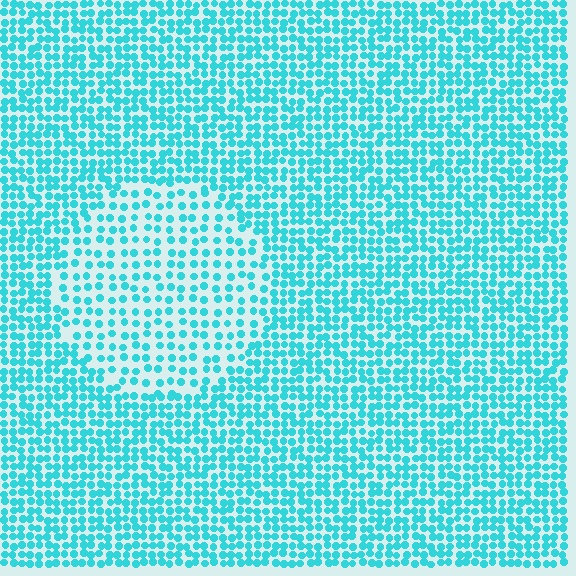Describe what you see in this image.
The image contains small cyan elements arranged at two different densities. A circle-shaped region is visible where the elements are less densely packed than the surrounding area.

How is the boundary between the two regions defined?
The boundary is defined by a change in element density (approximately 1.8x ratio). All elements are the same color, size, and shape.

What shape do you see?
I see a circle.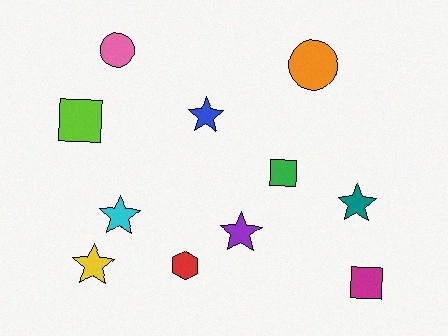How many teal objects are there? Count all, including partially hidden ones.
There is 1 teal object.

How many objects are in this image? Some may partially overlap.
There are 11 objects.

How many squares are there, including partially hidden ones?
There are 3 squares.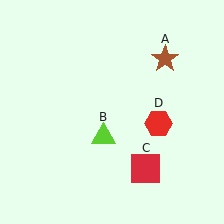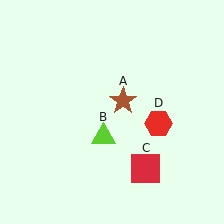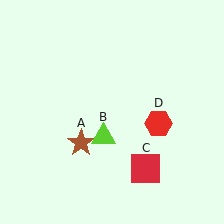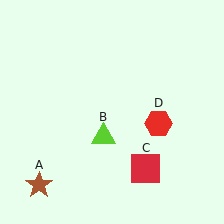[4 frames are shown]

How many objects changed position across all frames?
1 object changed position: brown star (object A).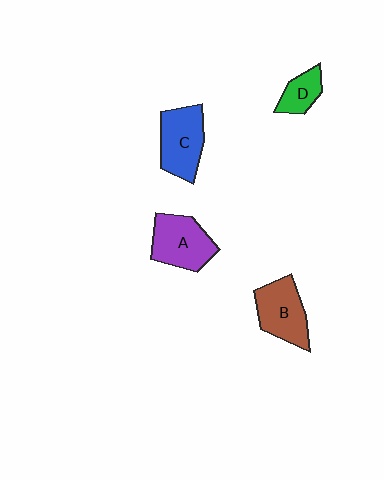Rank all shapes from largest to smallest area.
From largest to smallest: A (purple), C (blue), B (brown), D (green).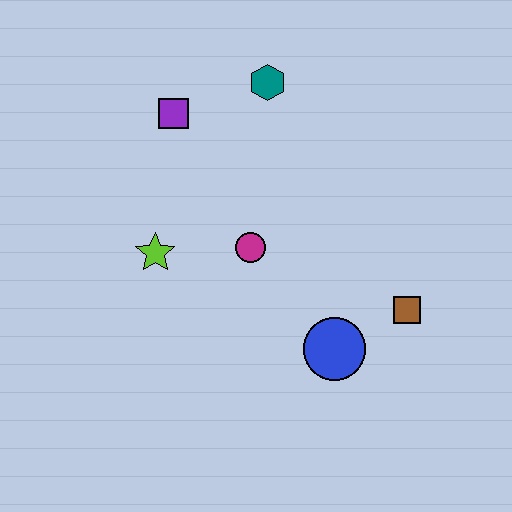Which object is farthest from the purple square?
The brown square is farthest from the purple square.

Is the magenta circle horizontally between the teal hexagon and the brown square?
No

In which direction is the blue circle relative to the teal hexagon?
The blue circle is below the teal hexagon.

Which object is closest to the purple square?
The teal hexagon is closest to the purple square.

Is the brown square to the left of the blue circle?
No